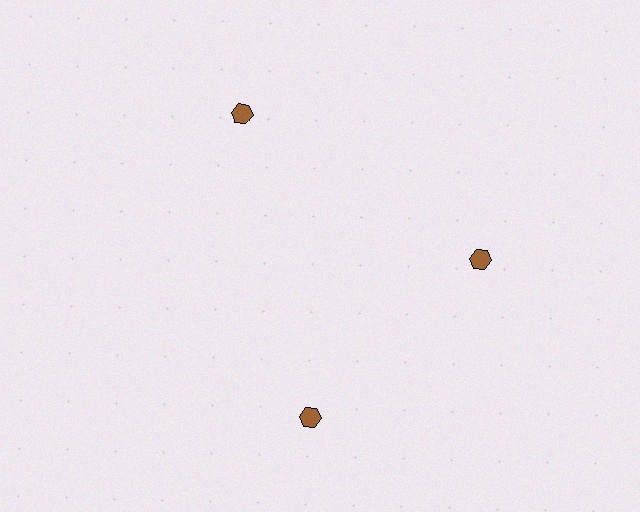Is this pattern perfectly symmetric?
No. The 3 brown hexagons are arranged in a ring, but one element near the 7 o'clock position is rotated out of alignment along the ring, breaking the 3-fold rotational symmetry.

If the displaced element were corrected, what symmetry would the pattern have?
It would have 3-fold rotational symmetry — the pattern would map onto itself every 120 degrees.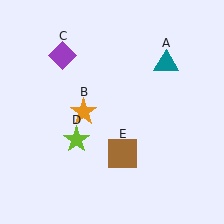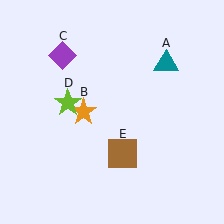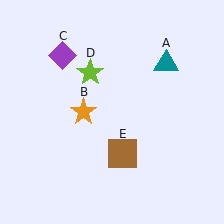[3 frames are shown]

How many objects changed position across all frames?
1 object changed position: lime star (object D).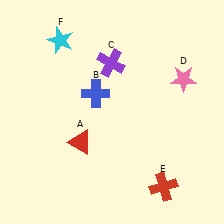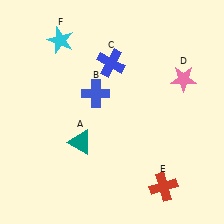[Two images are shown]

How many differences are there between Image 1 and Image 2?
There are 2 differences between the two images.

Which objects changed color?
A changed from red to teal. C changed from purple to blue.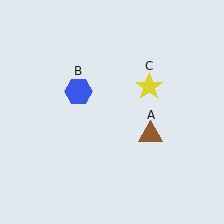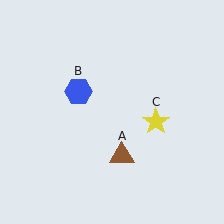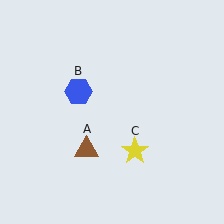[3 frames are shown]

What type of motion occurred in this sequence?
The brown triangle (object A), yellow star (object C) rotated clockwise around the center of the scene.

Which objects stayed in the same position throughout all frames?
Blue hexagon (object B) remained stationary.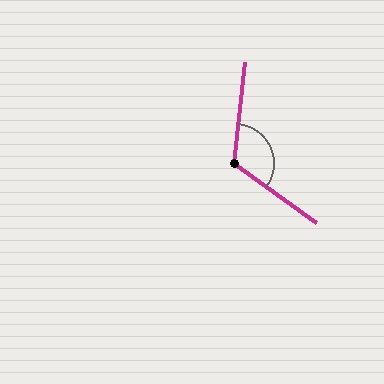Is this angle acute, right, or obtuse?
It is obtuse.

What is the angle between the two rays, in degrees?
Approximately 119 degrees.